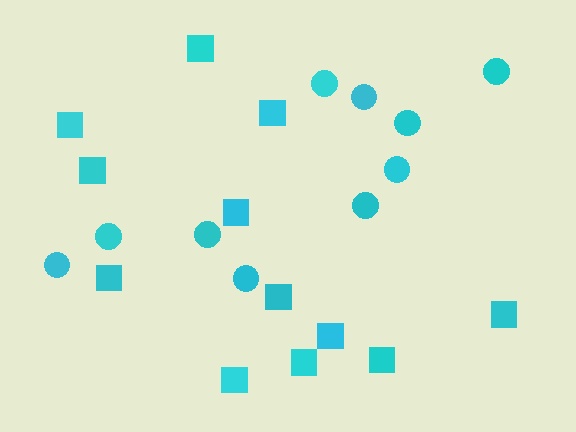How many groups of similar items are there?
There are 2 groups: one group of circles (10) and one group of squares (12).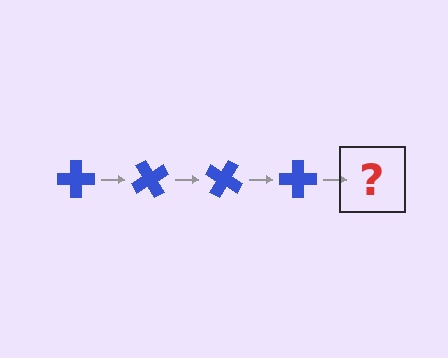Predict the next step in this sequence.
The next step is a blue cross rotated 240 degrees.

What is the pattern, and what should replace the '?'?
The pattern is that the cross rotates 60 degrees each step. The '?' should be a blue cross rotated 240 degrees.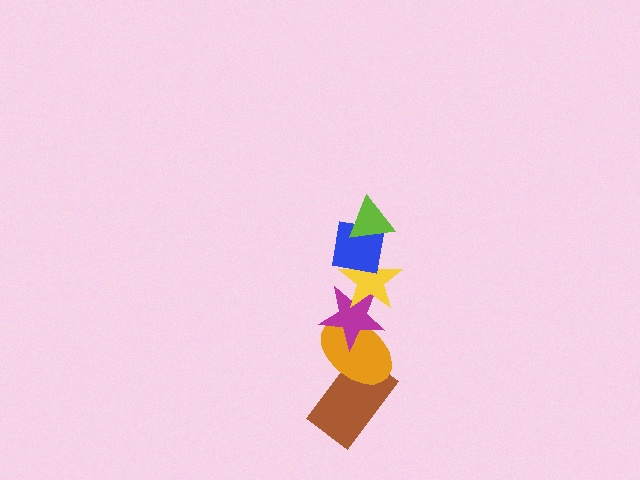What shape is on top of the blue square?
The lime triangle is on top of the blue square.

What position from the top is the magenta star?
The magenta star is 4th from the top.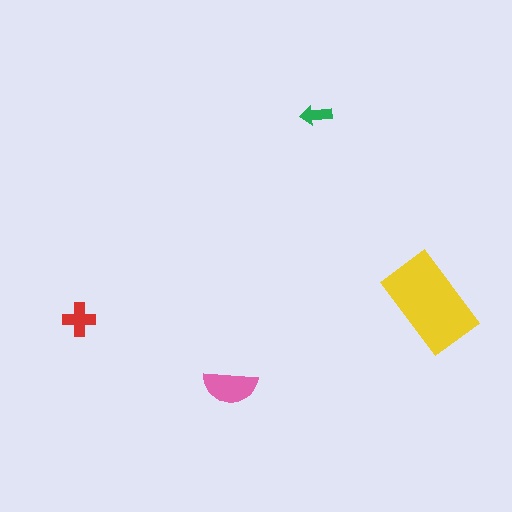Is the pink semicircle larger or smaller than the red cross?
Larger.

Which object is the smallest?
The green arrow.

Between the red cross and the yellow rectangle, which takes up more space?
The yellow rectangle.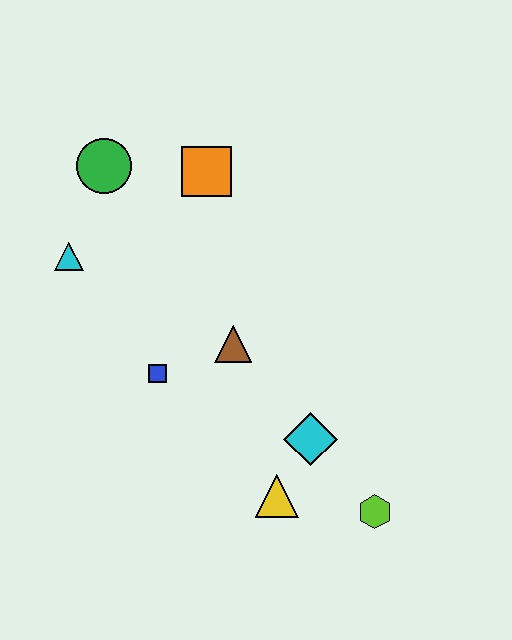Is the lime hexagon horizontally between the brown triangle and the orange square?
No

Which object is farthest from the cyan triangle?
The lime hexagon is farthest from the cyan triangle.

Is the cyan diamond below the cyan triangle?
Yes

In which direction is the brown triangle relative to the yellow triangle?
The brown triangle is above the yellow triangle.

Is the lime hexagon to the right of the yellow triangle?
Yes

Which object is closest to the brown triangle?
The blue square is closest to the brown triangle.